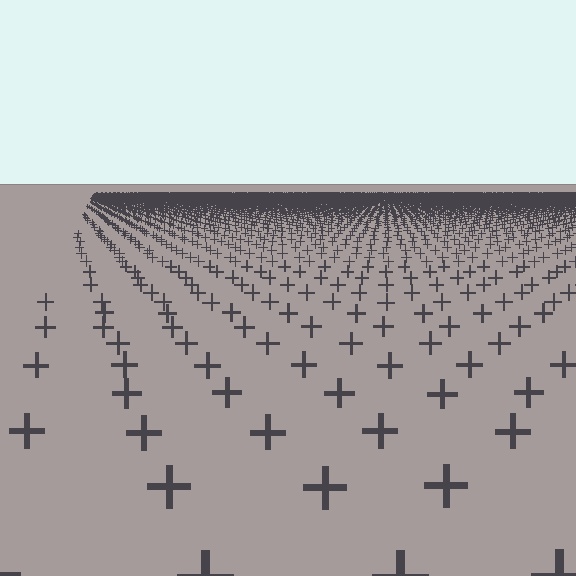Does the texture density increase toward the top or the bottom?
Density increases toward the top.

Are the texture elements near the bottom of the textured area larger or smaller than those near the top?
Larger. Near the bottom, elements are closer to the viewer and appear at a bigger on-screen size.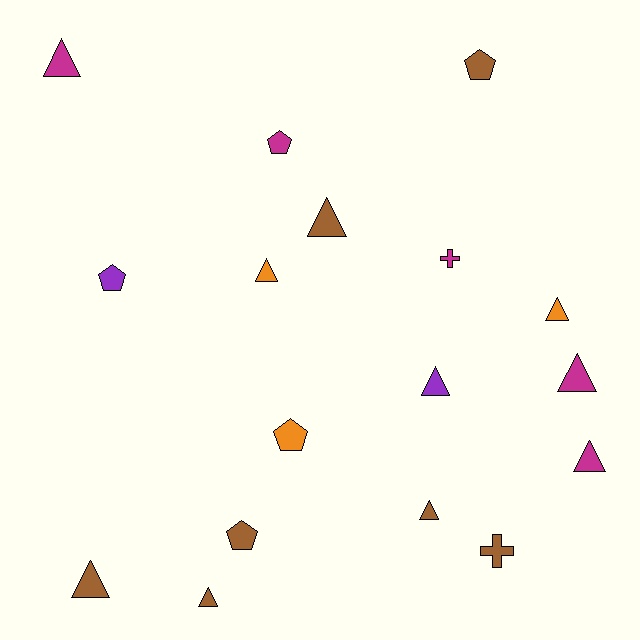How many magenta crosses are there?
There is 1 magenta cross.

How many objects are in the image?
There are 17 objects.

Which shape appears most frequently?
Triangle, with 10 objects.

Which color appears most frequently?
Brown, with 7 objects.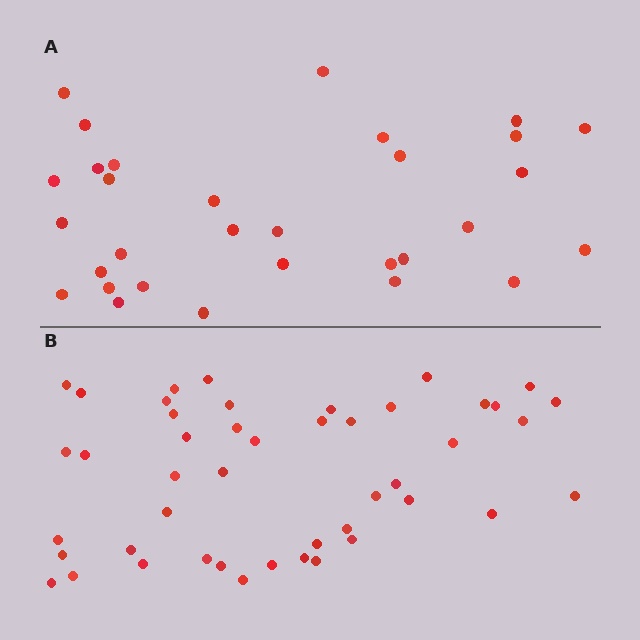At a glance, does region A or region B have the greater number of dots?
Region B (the bottom region) has more dots.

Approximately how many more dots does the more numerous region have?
Region B has approximately 15 more dots than region A.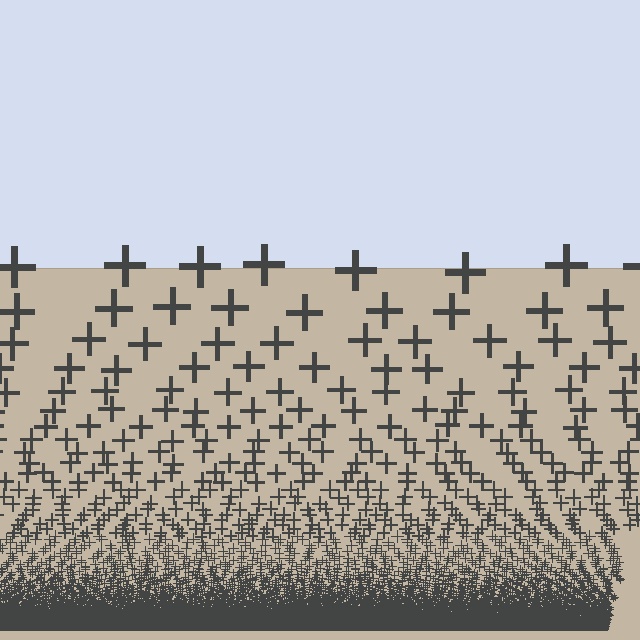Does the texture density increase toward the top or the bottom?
Density increases toward the bottom.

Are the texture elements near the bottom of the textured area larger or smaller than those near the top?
Smaller. The gradient is inverted — elements near the bottom are smaller and denser.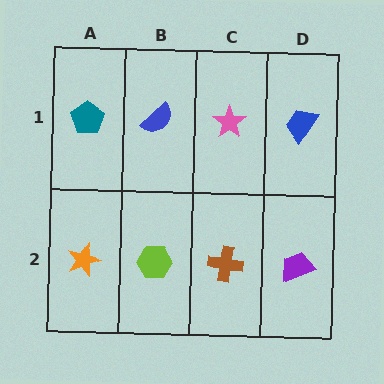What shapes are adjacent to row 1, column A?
An orange star (row 2, column A), a blue semicircle (row 1, column B).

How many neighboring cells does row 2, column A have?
2.